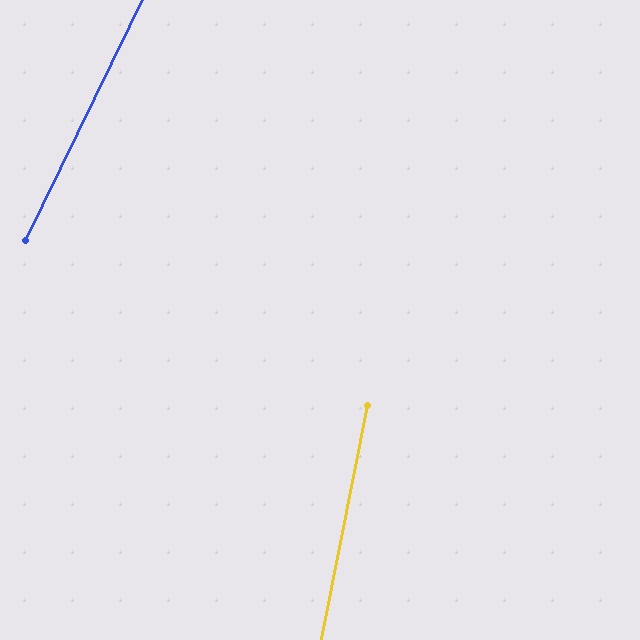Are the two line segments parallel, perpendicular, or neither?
Neither parallel nor perpendicular — they differ by about 15°.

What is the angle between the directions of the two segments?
Approximately 15 degrees.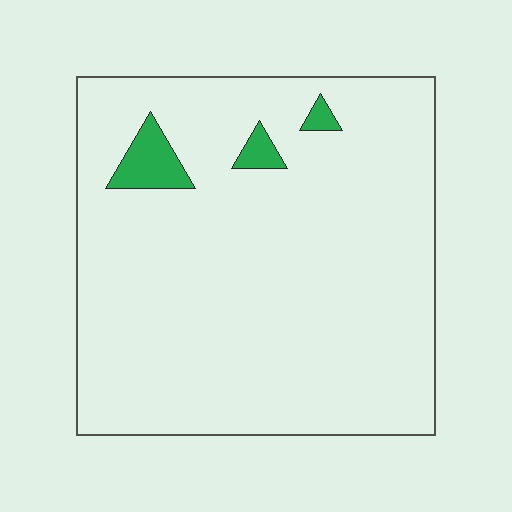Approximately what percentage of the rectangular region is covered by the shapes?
Approximately 5%.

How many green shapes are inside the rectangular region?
3.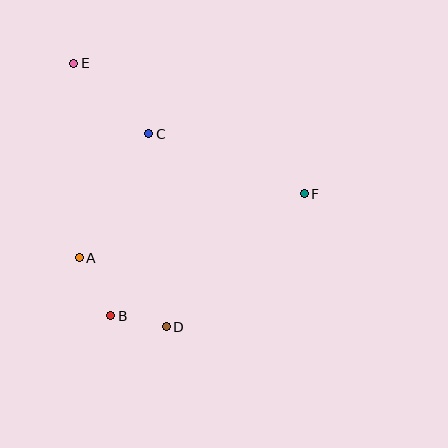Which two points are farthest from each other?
Points D and E are farthest from each other.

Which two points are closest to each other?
Points B and D are closest to each other.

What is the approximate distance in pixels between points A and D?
The distance between A and D is approximately 111 pixels.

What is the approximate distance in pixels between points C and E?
The distance between C and E is approximately 103 pixels.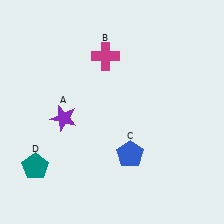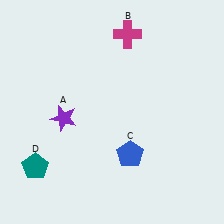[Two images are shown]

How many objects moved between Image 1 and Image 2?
1 object moved between the two images.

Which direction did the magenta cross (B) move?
The magenta cross (B) moved right.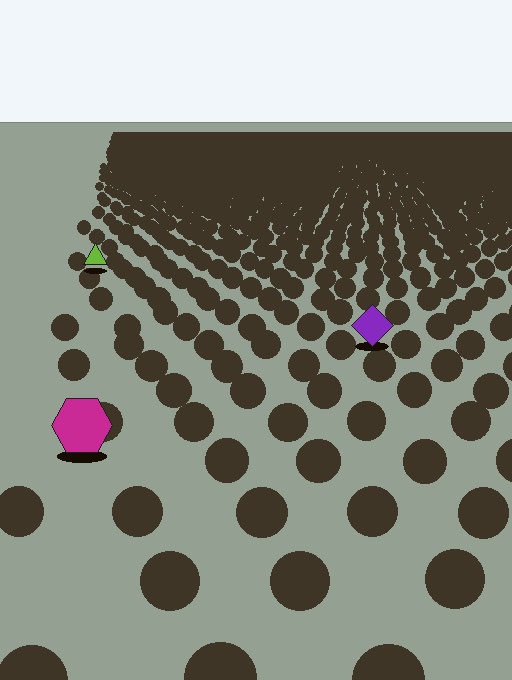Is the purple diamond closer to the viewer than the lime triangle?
Yes. The purple diamond is closer — you can tell from the texture gradient: the ground texture is coarser near it.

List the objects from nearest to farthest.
From nearest to farthest: the magenta hexagon, the purple diamond, the lime triangle.